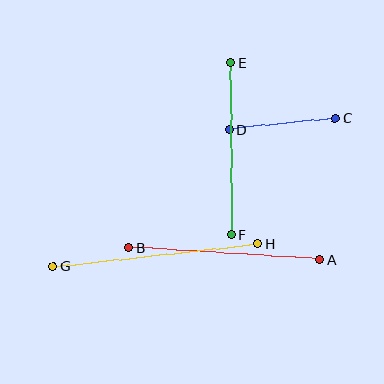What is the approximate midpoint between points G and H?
The midpoint is at approximately (156, 255) pixels.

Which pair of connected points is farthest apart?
Points G and H are farthest apart.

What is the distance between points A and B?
The distance is approximately 191 pixels.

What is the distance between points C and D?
The distance is approximately 107 pixels.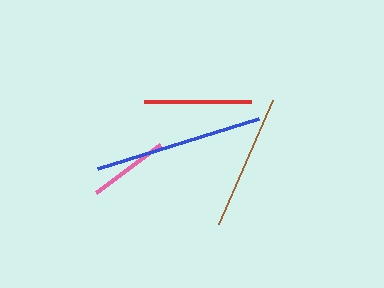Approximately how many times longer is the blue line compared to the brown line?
The blue line is approximately 1.2 times the length of the brown line.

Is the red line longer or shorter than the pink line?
The red line is longer than the pink line.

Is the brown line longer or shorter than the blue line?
The blue line is longer than the brown line.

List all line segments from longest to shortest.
From longest to shortest: blue, brown, red, pink.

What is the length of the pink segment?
The pink segment is approximately 80 pixels long.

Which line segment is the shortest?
The pink line is the shortest at approximately 80 pixels.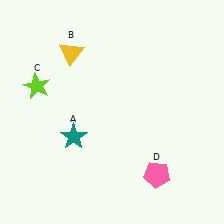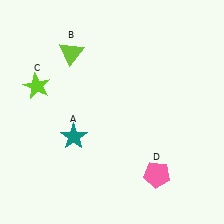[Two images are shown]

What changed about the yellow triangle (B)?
In Image 1, B is yellow. In Image 2, it changed to lime.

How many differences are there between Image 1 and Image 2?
There is 1 difference between the two images.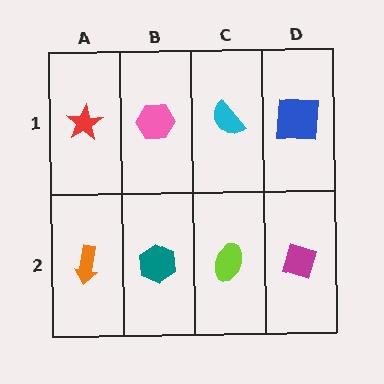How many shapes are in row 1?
4 shapes.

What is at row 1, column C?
A cyan semicircle.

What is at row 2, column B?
A teal hexagon.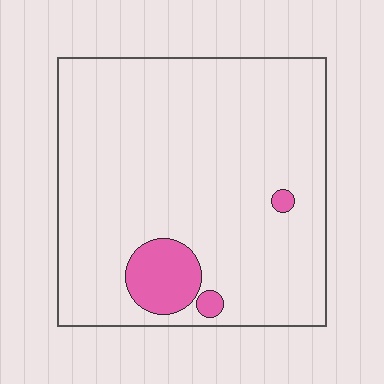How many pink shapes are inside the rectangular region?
3.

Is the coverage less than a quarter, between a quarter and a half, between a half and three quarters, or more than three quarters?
Less than a quarter.